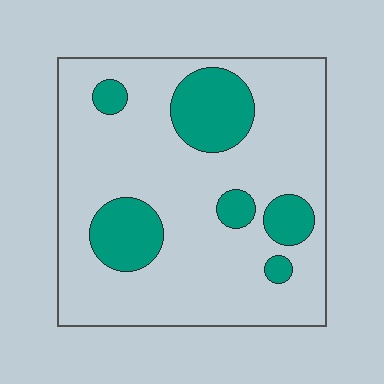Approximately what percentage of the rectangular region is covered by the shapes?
Approximately 20%.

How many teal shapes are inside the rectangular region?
6.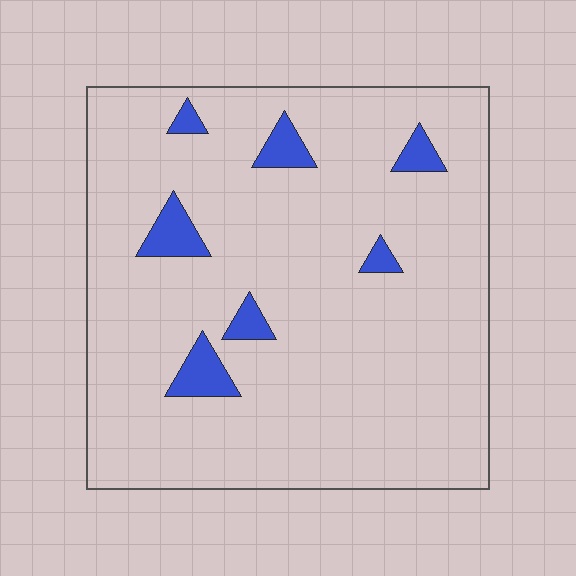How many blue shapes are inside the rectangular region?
7.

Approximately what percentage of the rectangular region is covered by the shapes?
Approximately 5%.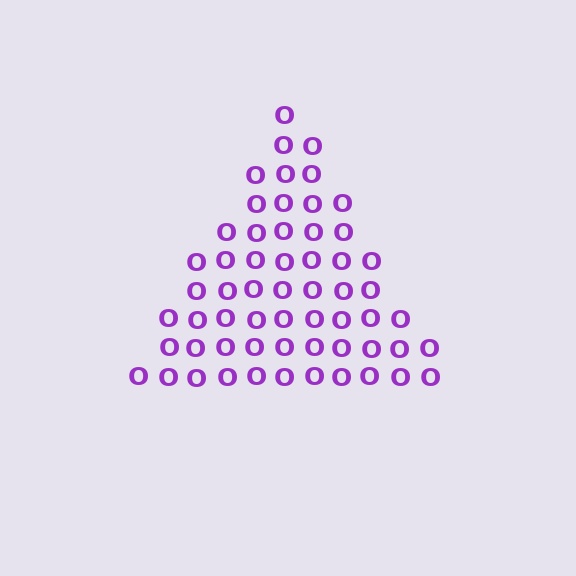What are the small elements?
The small elements are letter O's.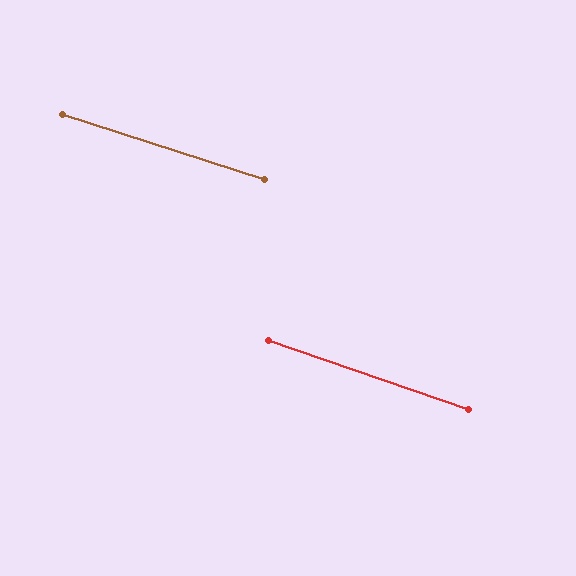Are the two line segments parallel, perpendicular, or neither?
Parallel — their directions differ by only 1.3°.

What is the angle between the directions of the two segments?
Approximately 1 degree.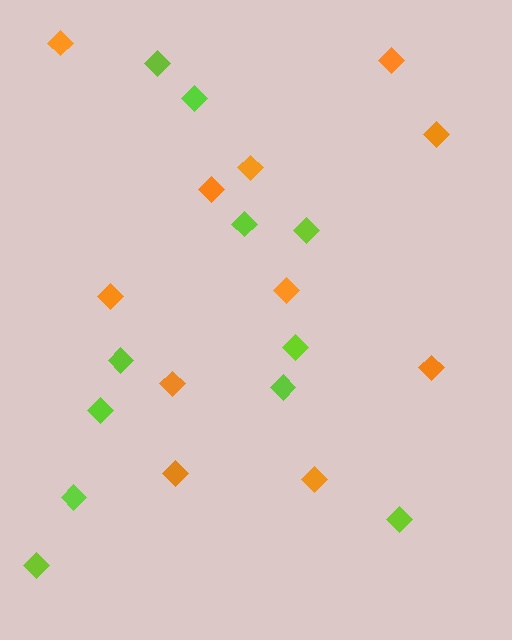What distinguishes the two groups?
There are 2 groups: one group of orange diamonds (11) and one group of lime diamonds (11).